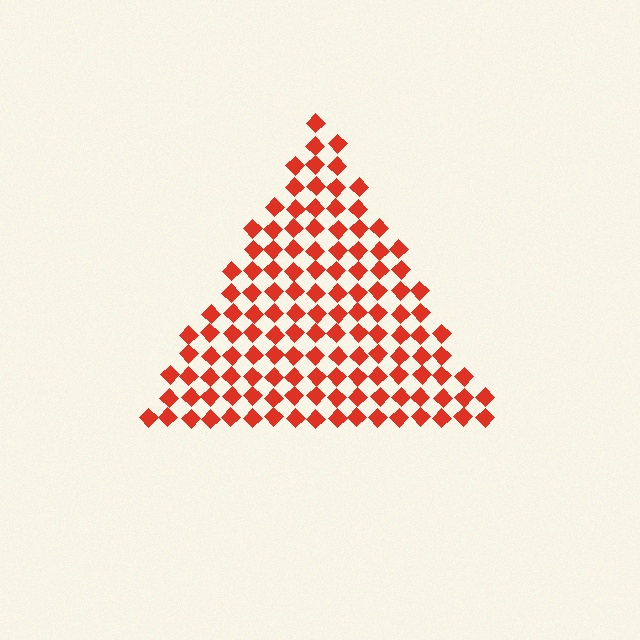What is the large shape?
The large shape is a triangle.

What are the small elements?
The small elements are diamonds.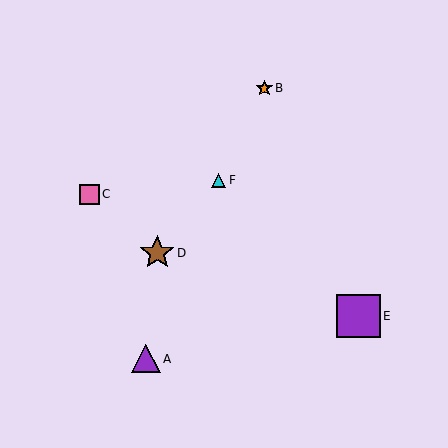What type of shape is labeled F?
Shape F is a cyan triangle.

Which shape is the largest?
The purple square (labeled E) is the largest.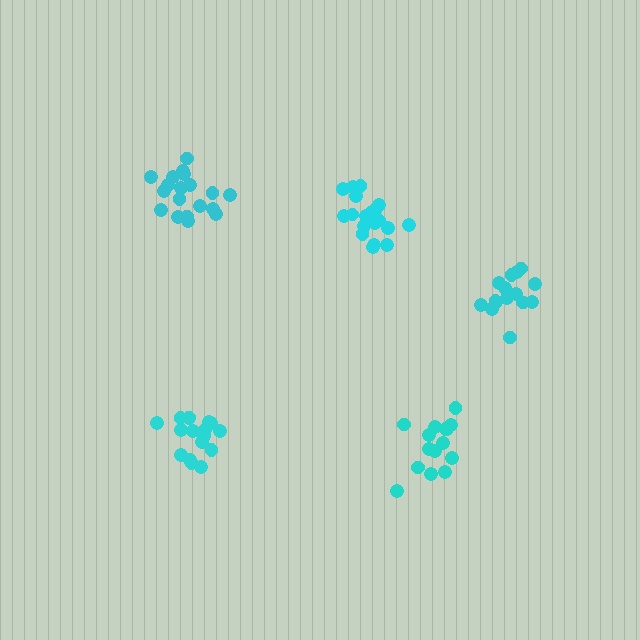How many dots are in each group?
Group 1: 19 dots, Group 2: 15 dots, Group 3: 17 dots, Group 4: 15 dots, Group 5: 19 dots (85 total).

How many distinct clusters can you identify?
There are 5 distinct clusters.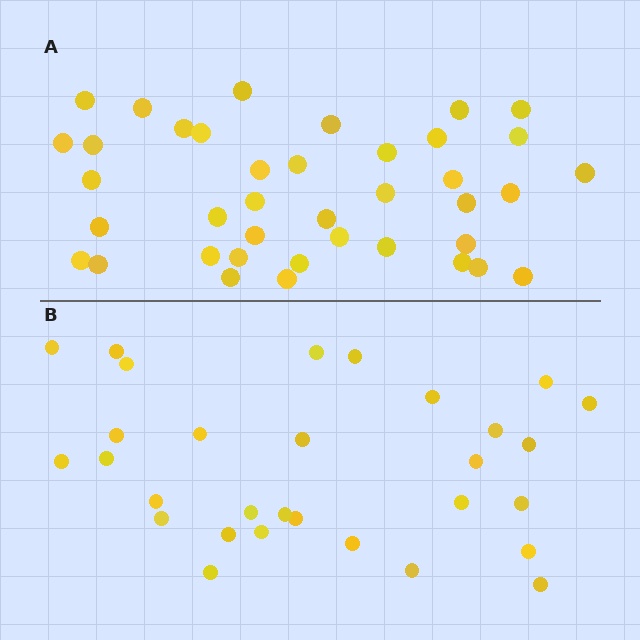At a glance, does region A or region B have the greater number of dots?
Region A (the top region) has more dots.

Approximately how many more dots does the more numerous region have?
Region A has roughly 8 or so more dots than region B.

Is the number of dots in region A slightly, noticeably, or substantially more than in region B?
Region A has noticeably more, but not dramatically so. The ratio is roughly 1.3 to 1.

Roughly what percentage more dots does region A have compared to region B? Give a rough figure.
About 30% more.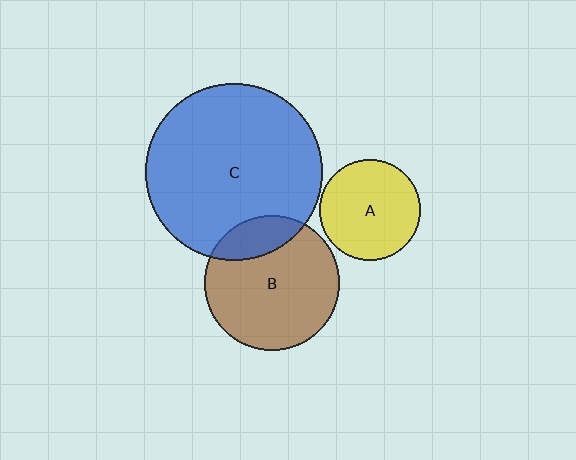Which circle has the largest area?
Circle C (blue).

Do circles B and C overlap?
Yes.